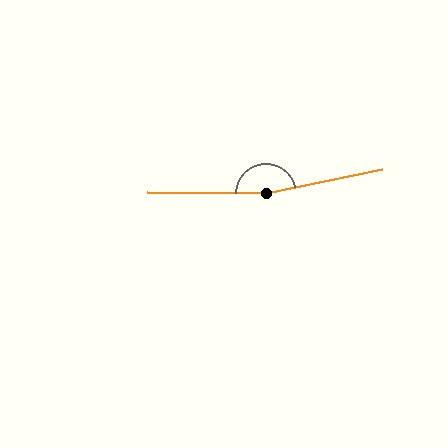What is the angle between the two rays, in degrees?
Approximately 168 degrees.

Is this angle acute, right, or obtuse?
It is obtuse.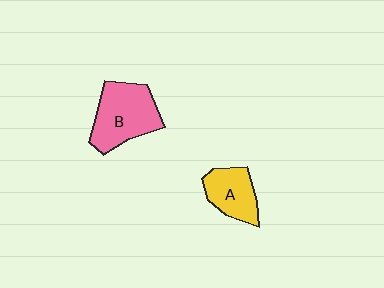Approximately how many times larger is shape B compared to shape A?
Approximately 1.5 times.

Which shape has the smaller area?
Shape A (yellow).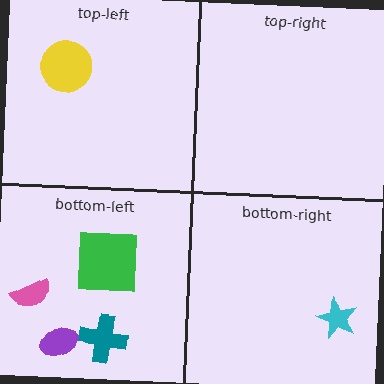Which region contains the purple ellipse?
The bottom-left region.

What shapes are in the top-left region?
The yellow circle.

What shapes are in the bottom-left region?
The pink semicircle, the green square, the teal cross, the purple ellipse.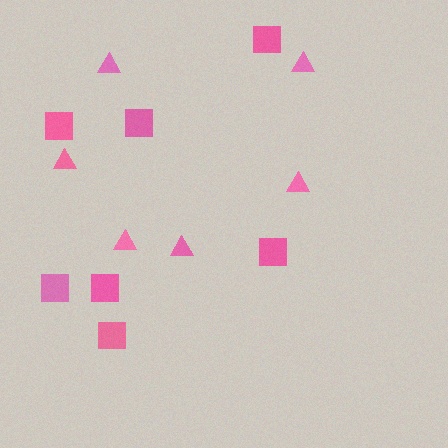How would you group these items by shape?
There are 2 groups: one group of triangles (6) and one group of squares (7).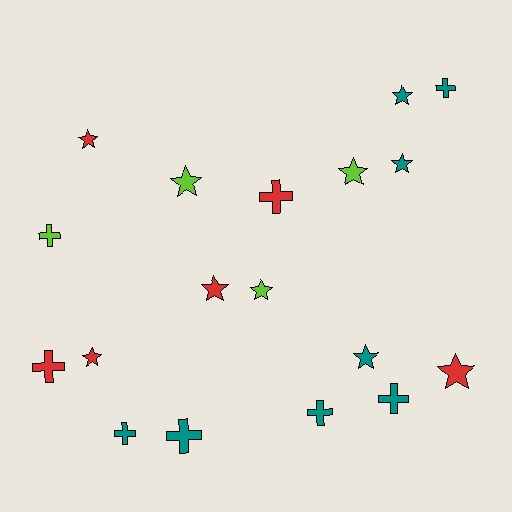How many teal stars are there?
There are 3 teal stars.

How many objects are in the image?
There are 18 objects.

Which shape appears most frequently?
Star, with 10 objects.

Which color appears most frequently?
Teal, with 8 objects.